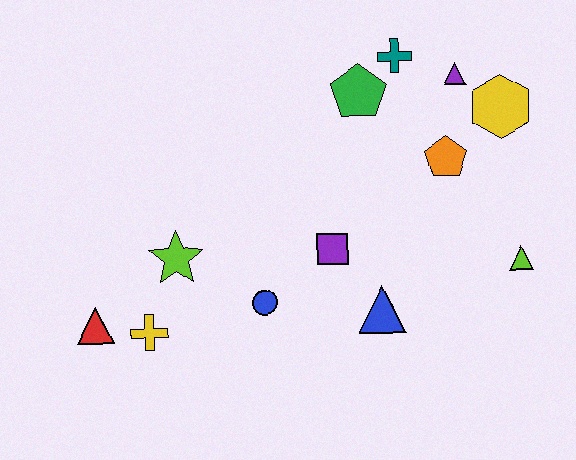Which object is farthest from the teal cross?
The red triangle is farthest from the teal cross.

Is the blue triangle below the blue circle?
Yes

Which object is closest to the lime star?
The yellow cross is closest to the lime star.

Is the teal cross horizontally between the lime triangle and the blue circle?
Yes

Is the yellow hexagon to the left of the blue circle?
No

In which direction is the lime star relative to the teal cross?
The lime star is to the left of the teal cross.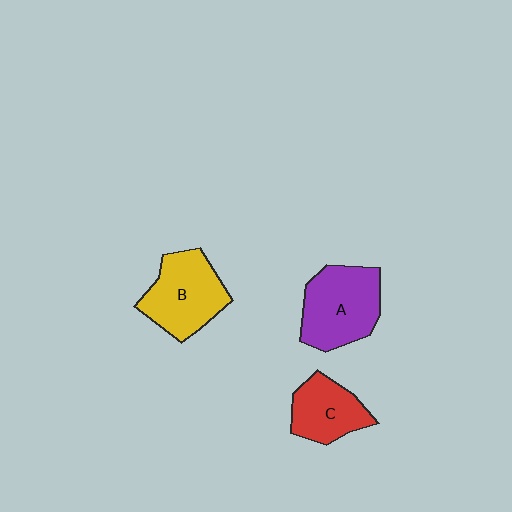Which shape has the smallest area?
Shape C (red).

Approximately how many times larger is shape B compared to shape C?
Approximately 1.4 times.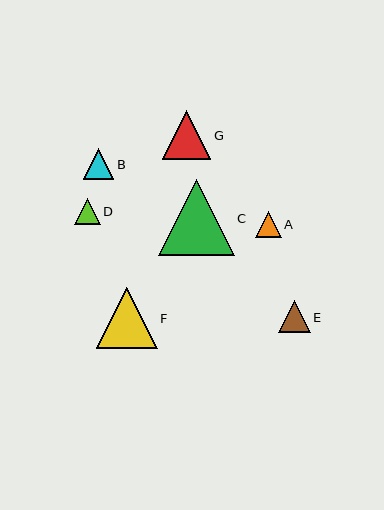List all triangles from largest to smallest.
From largest to smallest: C, F, G, E, B, A, D.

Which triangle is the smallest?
Triangle D is the smallest with a size of approximately 25 pixels.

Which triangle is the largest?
Triangle C is the largest with a size of approximately 76 pixels.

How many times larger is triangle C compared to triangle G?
Triangle C is approximately 1.6 times the size of triangle G.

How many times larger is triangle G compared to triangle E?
Triangle G is approximately 1.5 times the size of triangle E.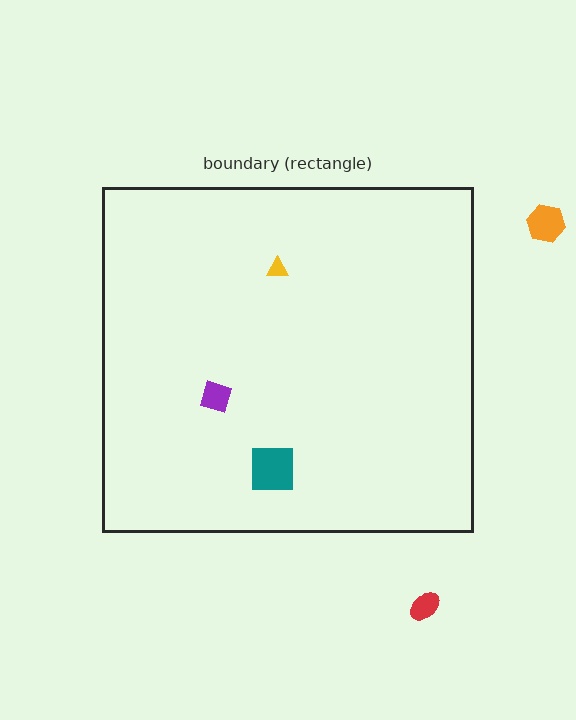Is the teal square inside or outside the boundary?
Inside.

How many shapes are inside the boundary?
3 inside, 2 outside.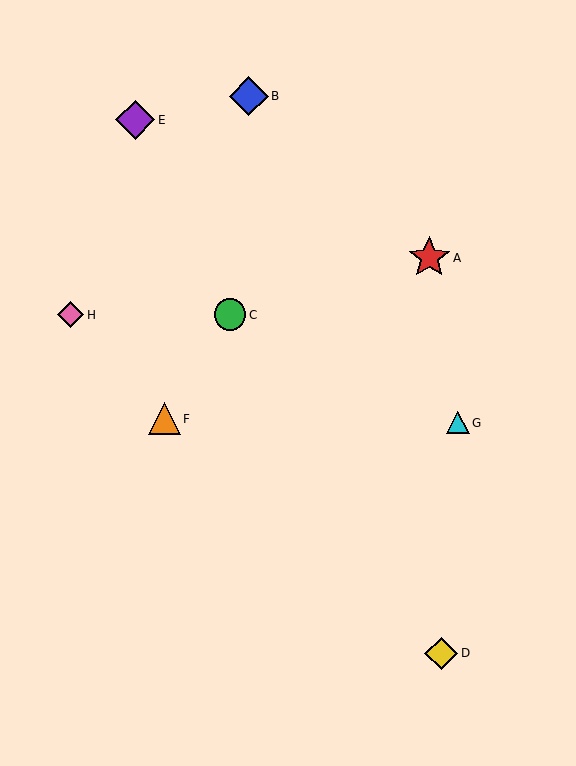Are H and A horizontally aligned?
No, H is at y≈315 and A is at y≈258.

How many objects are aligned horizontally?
2 objects (C, H) are aligned horizontally.